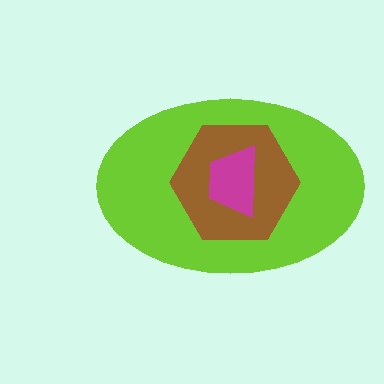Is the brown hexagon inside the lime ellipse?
Yes.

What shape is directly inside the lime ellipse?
The brown hexagon.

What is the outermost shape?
The lime ellipse.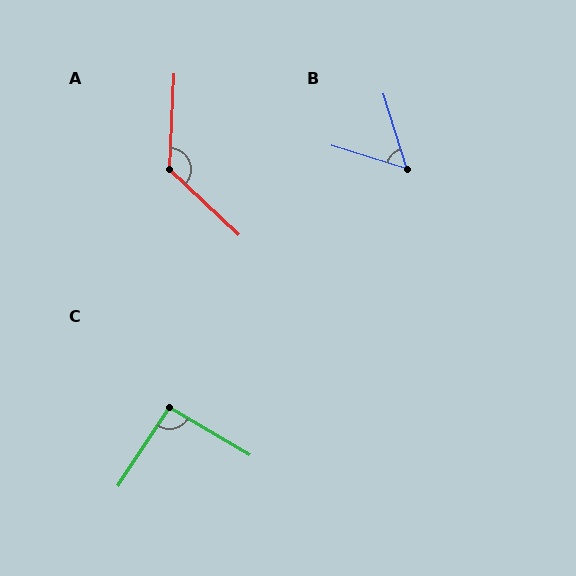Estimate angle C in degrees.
Approximately 92 degrees.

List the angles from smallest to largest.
B (55°), C (92°), A (131°).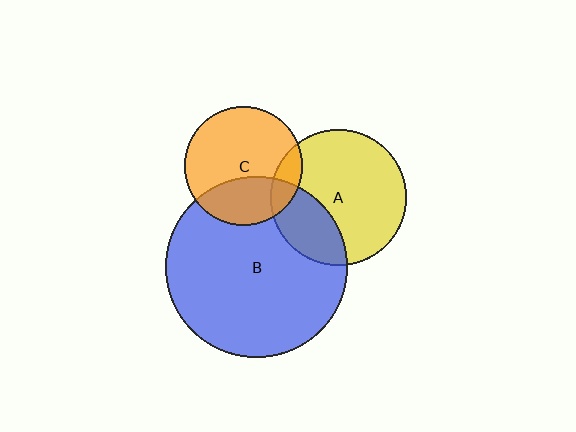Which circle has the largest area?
Circle B (blue).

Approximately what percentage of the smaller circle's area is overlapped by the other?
Approximately 30%.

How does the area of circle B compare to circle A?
Approximately 1.8 times.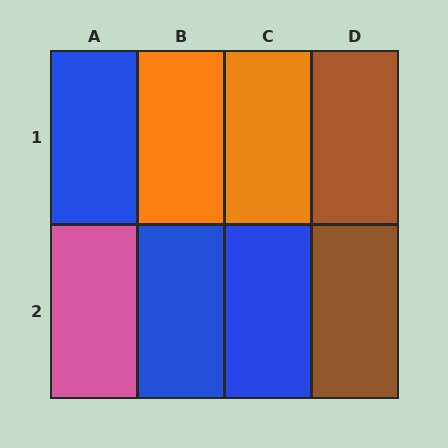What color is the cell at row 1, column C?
Orange.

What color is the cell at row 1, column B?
Orange.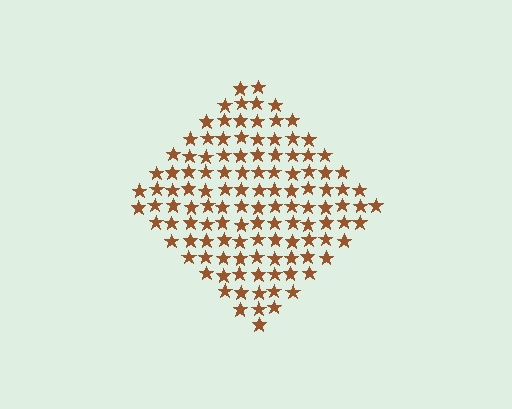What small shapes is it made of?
It is made of small stars.